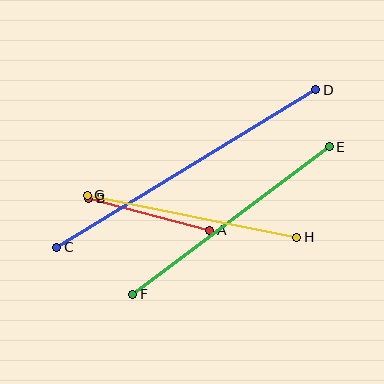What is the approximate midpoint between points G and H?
The midpoint is at approximately (192, 216) pixels.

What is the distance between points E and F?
The distance is approximately 245 pixels.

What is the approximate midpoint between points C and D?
The midpoint is at approximately (186, 169) pixels.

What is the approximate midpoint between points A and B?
The midpoint is at approximately (149, 214) pixels.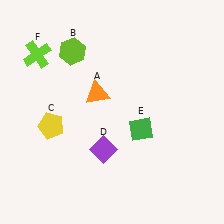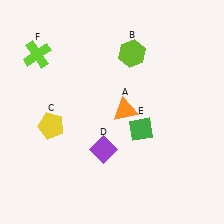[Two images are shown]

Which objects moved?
The objects that moved are: the orange triangle (A), the lime hexagon (B).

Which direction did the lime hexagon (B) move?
The lime hexagon (B) moved right.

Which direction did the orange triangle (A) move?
The orange triangle (A) moved right.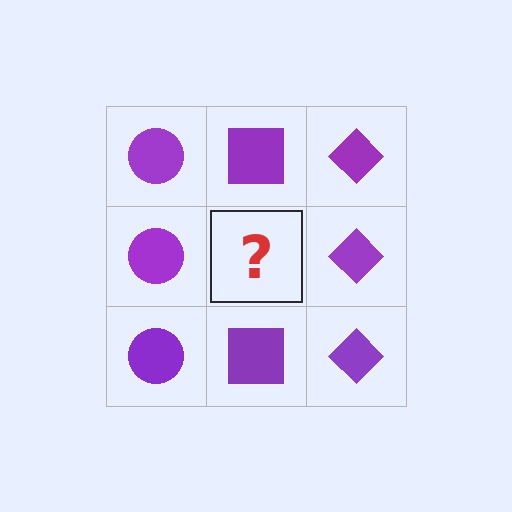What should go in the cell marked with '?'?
The missing cell should contain a purple square.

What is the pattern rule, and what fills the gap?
The rule is that each column has a consistent shape. The gap should be filled with a purple square.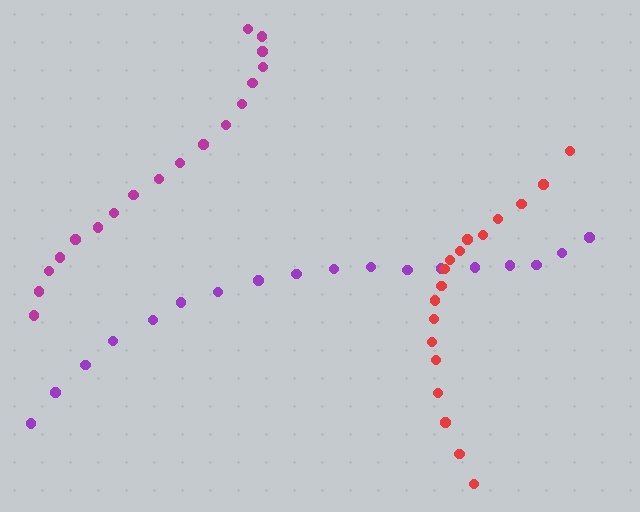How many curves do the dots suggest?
There are 3 distinct paths.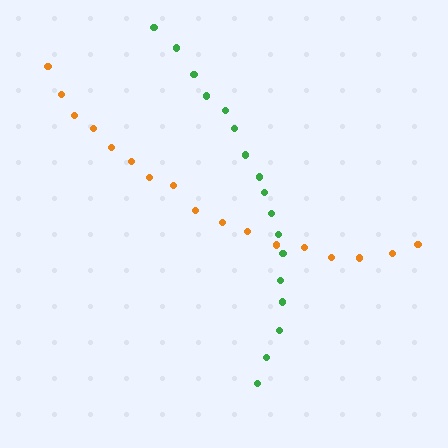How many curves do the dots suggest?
There are 2 distinct paths.